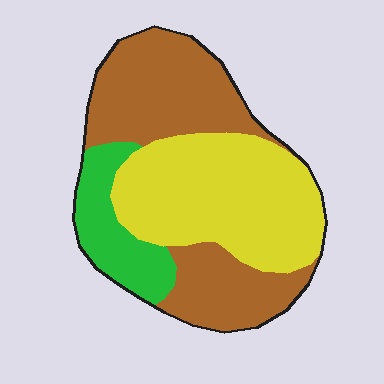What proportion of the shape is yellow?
Yellow covers around 40% of the shape.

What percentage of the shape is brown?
Brown takes up about two fifths (2/5) of the shape.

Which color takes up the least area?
Green, at roughly 15%.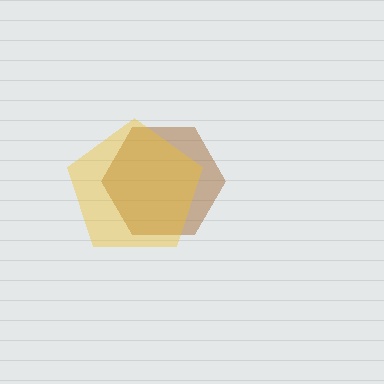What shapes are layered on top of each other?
The layered shapes are: a brown hexagon, a yellow pentagon.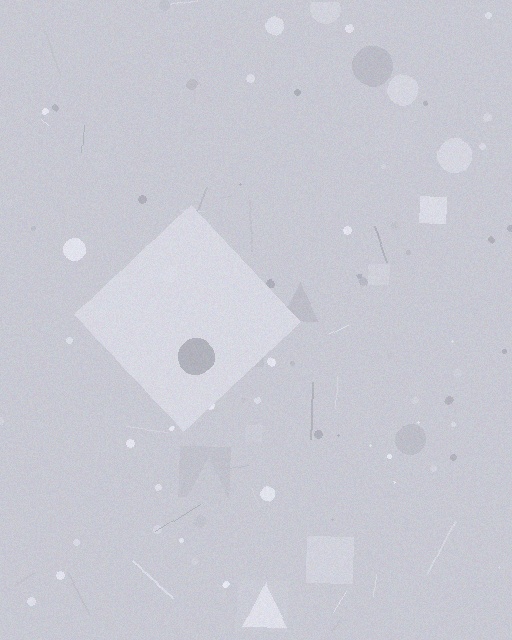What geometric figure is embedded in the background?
A diamond is embedded in the background.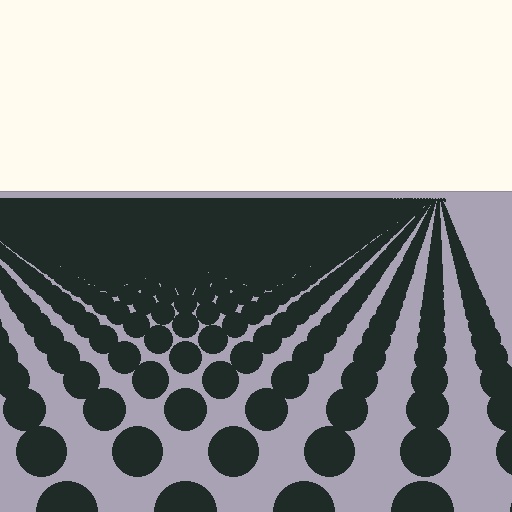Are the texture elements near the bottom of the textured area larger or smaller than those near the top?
Larger. Near the bottom, elements are closer to the viewer and appear at a bigger on-screen size.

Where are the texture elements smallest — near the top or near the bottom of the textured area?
Near the top.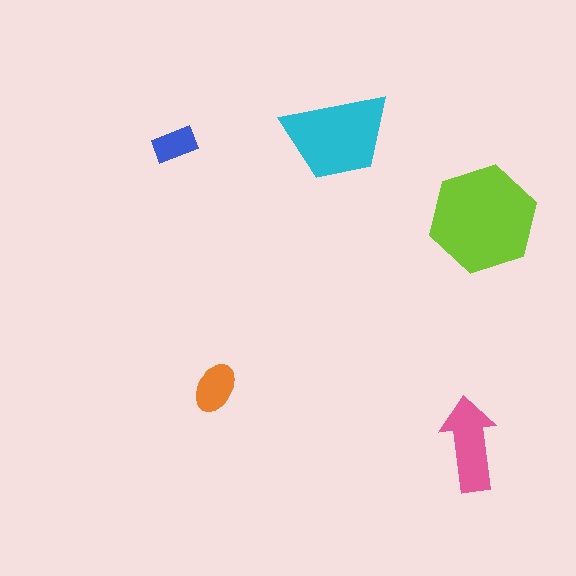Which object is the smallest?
The blue rectangle.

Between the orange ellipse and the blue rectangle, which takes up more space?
The orange ellipse.